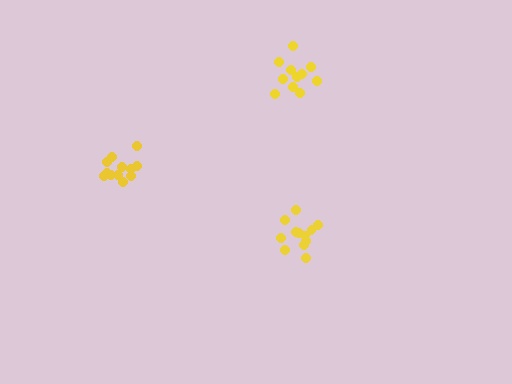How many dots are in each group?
Group 1: 11 dots, Group 2: 12 dots, Group 3: 12 dots (35 total).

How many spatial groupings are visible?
There are 3 spatial groupings.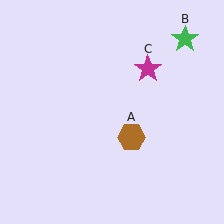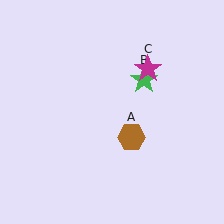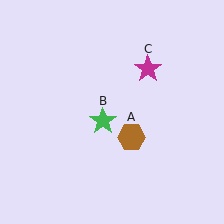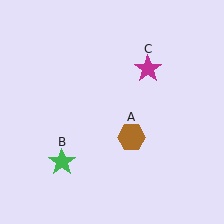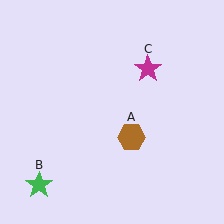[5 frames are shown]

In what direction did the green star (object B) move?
The green star (object B) moved down and to the left.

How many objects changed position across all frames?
1 object changed position: green star (object B).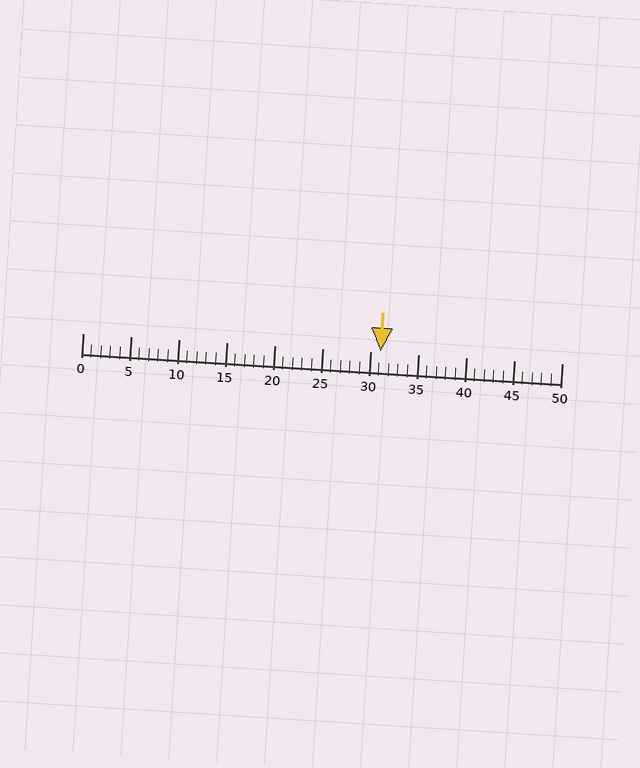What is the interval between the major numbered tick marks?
The major tick marks are spaced 5 units apart.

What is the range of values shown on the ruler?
The ruler shows values from 0 to 50.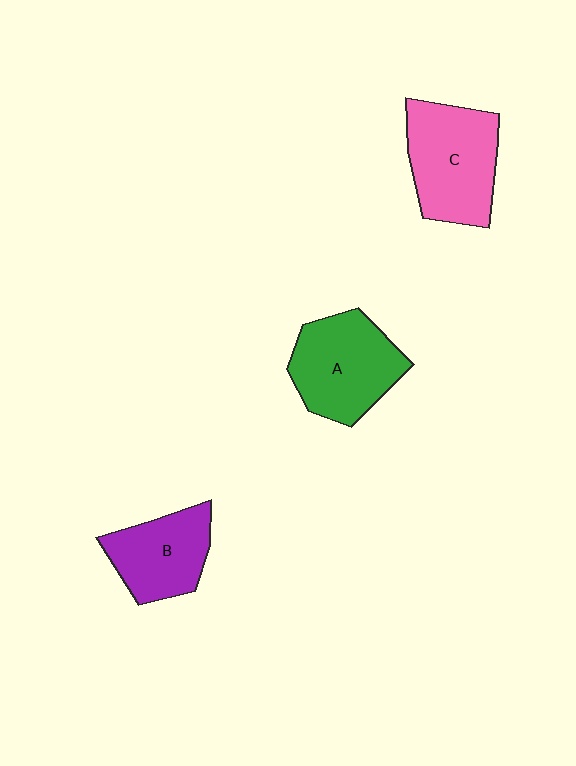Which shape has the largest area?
Shape C (pink).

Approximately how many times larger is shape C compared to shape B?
Approximately 1.3 times.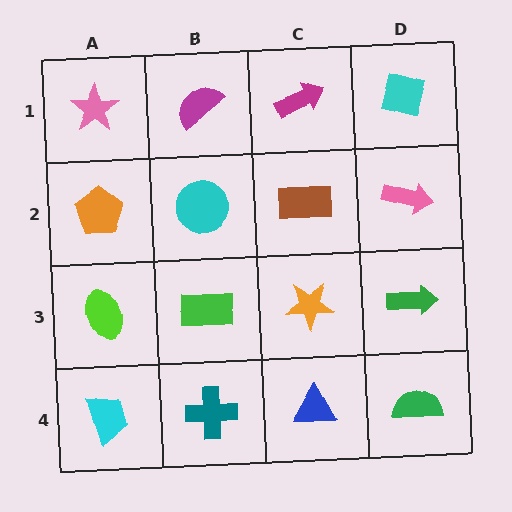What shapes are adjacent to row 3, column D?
A pink arrow (row 2, column D), a green semicircle (row 4, column D), an orange star (row 3, column C).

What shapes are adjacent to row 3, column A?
An orange pentagon (row 2, column A), a cyan trapezoid (row 4, column A), a green rectangle (row 3, column B).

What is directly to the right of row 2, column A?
A cyan circle.